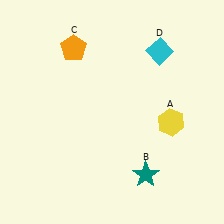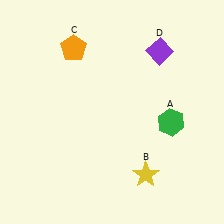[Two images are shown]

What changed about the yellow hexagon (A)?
In Image 1, A is yellow. In Image 2, it changed to green.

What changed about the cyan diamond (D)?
In Image 1, D is cyan. In Image 2, it changed to purple.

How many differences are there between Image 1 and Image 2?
There are 3 differences between the two images.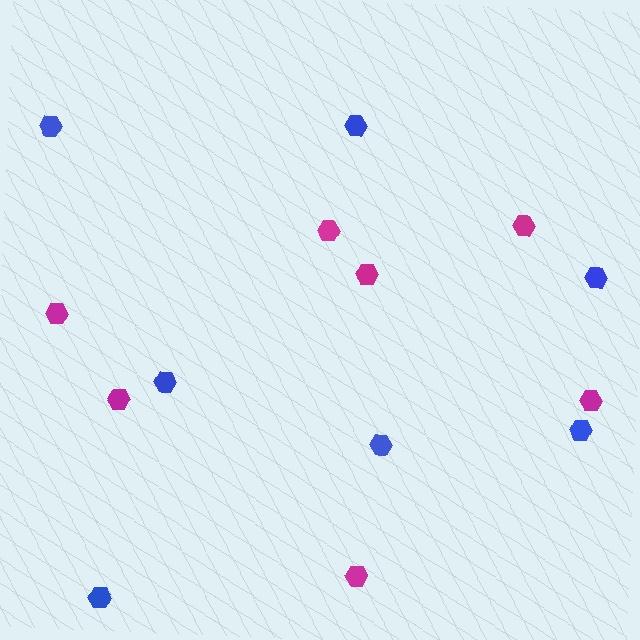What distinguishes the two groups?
There are 2 groups: one group of magenta hexagons (7) and one group of blue hexagons (7).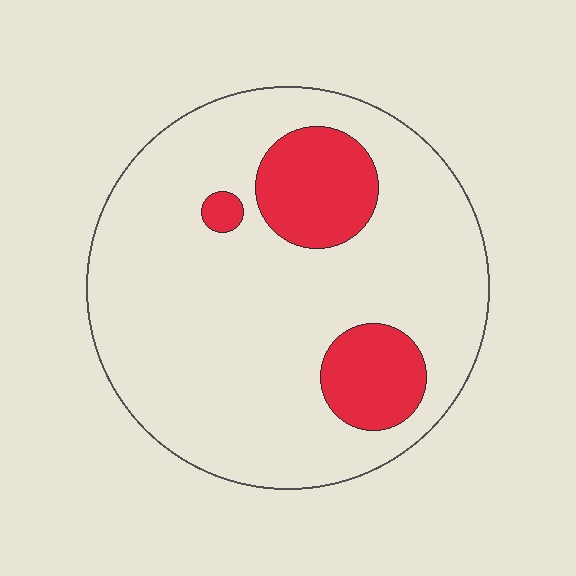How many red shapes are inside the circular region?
3.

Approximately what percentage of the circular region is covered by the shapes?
Approximately 20%.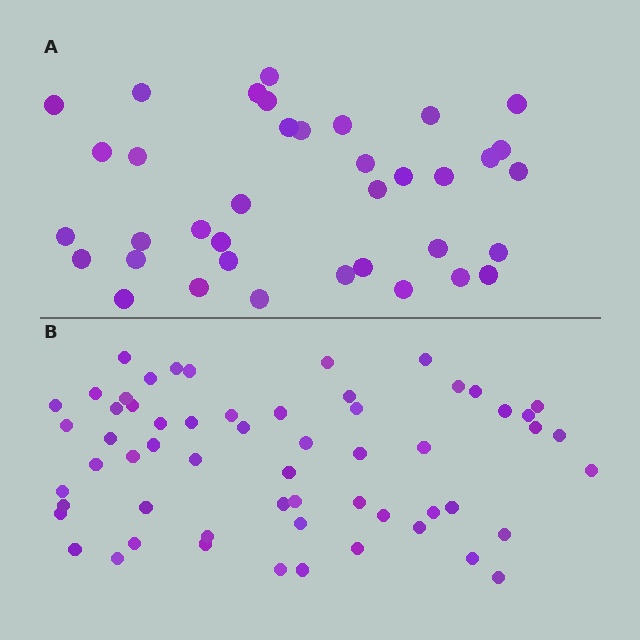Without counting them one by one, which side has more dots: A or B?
Region B (the bottom region) has more dots.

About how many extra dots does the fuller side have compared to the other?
Region B has approximately 20 more dots than region A.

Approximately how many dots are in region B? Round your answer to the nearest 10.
About 60 dots. (The exact count is 59, which rounds to 60.)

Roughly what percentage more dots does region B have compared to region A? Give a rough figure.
About 60% more.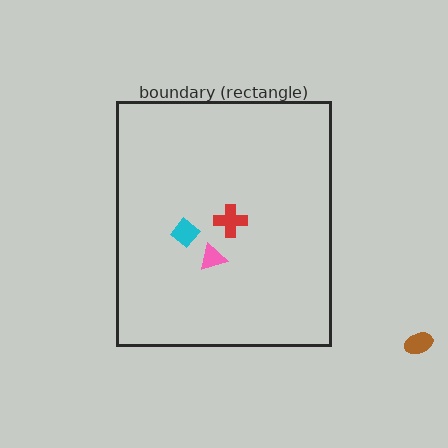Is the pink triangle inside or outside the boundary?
Inside.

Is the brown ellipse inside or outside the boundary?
Outside.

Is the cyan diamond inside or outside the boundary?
Inside.